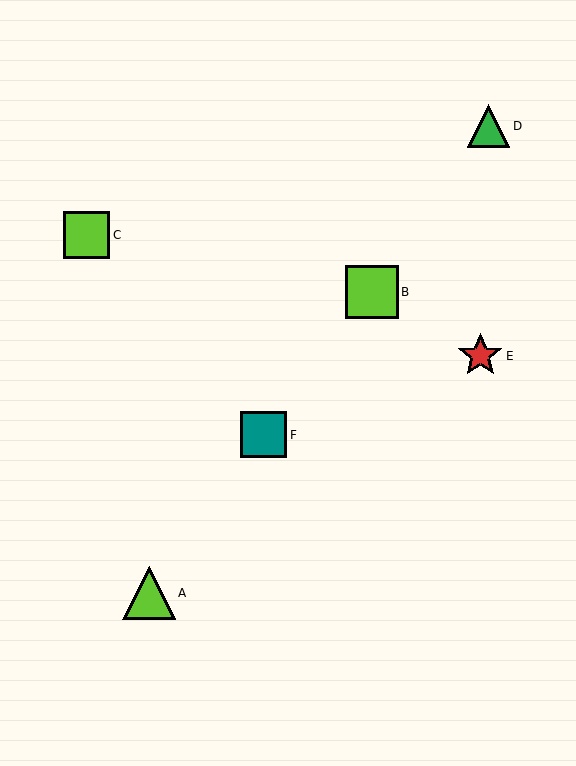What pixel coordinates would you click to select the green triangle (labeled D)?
Click at (489, 126) to select the green triangle D.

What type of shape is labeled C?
Shape C is a lime square.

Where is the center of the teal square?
The center of the teal square is at (263, 435).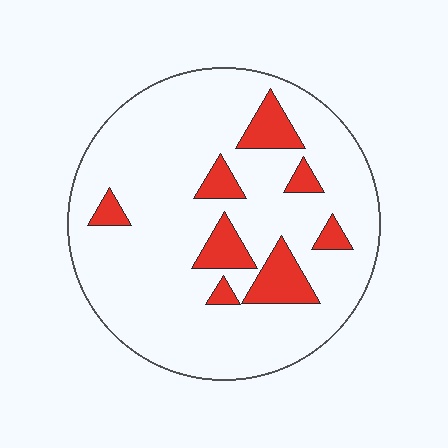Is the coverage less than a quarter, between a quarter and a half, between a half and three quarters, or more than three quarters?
Less than a quarter.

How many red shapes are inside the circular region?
8.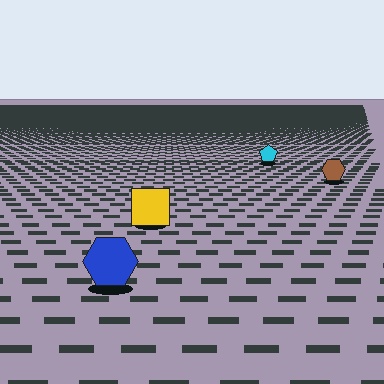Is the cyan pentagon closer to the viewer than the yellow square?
No. The yellow square is closer — you can tell from the texture gradient: the ground texture is coarser near it.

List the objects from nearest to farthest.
From nearest to farthest: the blue hexagon, the yellow square, the brown hexagon, the cyan pentagon.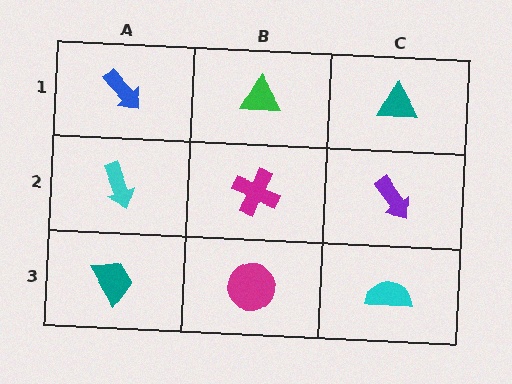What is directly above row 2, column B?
A green triangle.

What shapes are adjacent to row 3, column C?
A purple arrow (row 2, column C), a magenta circle (row 3, column B).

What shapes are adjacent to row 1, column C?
A purple arrow (row 2, column C), a green triangle (row 1, column B).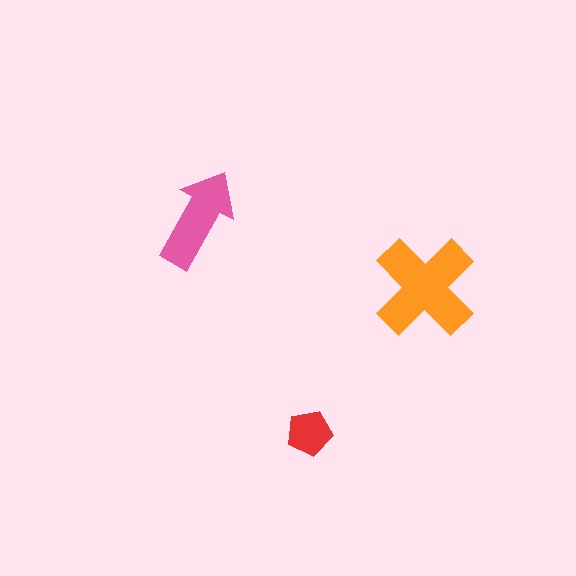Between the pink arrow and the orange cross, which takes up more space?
The orange cross.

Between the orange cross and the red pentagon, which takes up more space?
The orange cross.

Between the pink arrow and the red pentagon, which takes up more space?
The pink arrow.